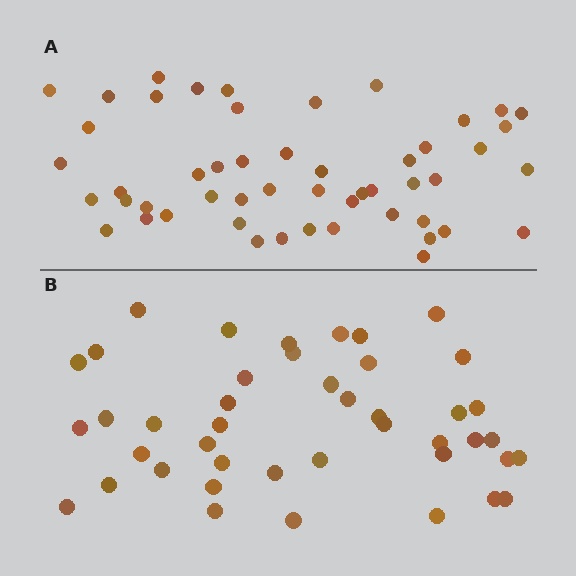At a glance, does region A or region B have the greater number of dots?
Region A (the top region) has more dots.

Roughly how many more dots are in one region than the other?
Region A has roughly 8 or so more dots than region B.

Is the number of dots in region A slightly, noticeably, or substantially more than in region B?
Region A has only slightly more — the two regions are fairly close. The ratio is roughly 1.2 to 1.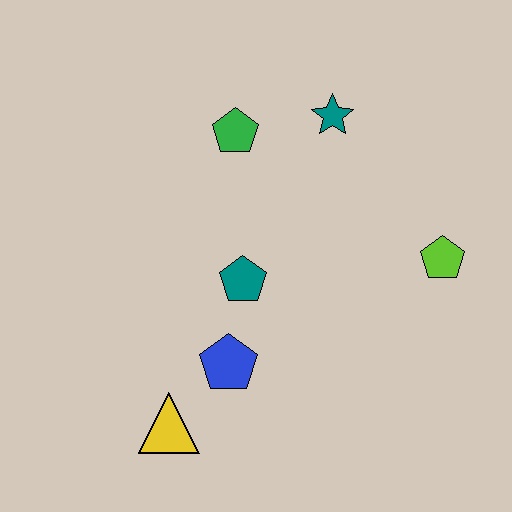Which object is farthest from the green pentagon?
The yellow triangle is farthest from the green pentagon.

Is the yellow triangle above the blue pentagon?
No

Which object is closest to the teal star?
The green pentagon is closest to the teal star.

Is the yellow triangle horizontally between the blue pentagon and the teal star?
No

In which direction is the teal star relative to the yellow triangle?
The teal star is above the yellow triangle.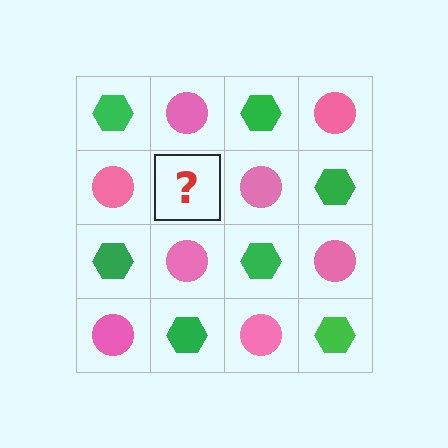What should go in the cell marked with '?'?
The missing cell should contain a green hexagon.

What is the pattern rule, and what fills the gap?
The rule is that it alternates green hexagon and pink circle in a checkerboard pattern. The gap should be filled with a green hexagon.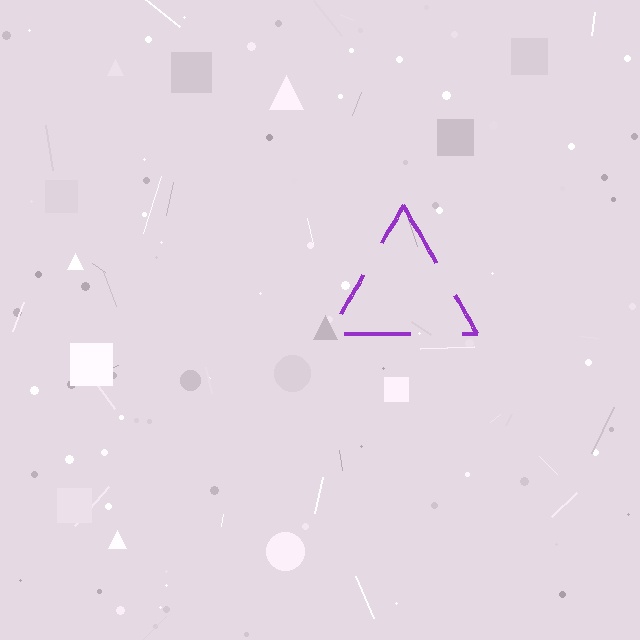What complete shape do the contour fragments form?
The contour fragments form a triangle.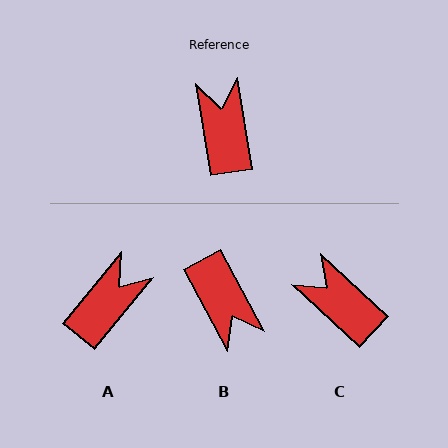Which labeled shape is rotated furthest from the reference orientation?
B, about 161 degrees away.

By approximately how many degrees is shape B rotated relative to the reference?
Approximately 161 degrees clockwise.